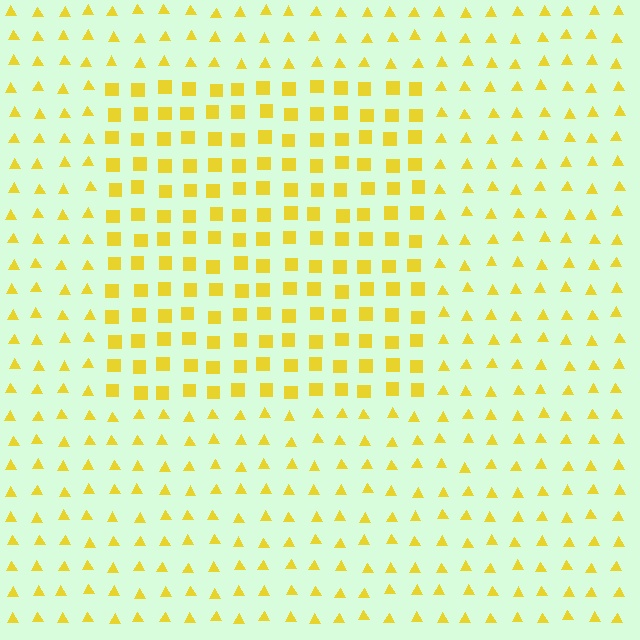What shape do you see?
I see a rectangle.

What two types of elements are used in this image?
The image uses squares inside the rectangle region and triangles outside it.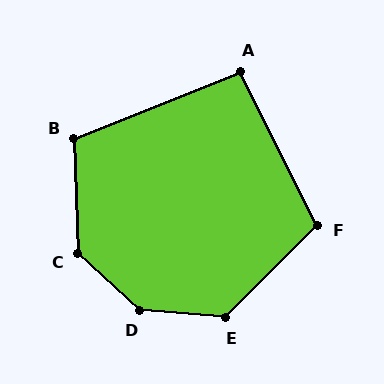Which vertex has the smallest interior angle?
A, at approximately 95 degrees.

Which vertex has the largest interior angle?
D, at approximately 141 degrees.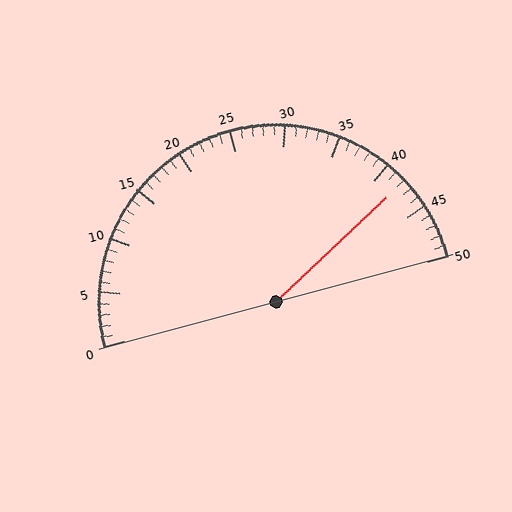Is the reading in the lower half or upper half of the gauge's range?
The reading is in the upper half of the range (0 to 50).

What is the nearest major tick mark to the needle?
The nearest major tick mark is 40.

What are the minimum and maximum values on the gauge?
The gauge ranges from 0 to 50.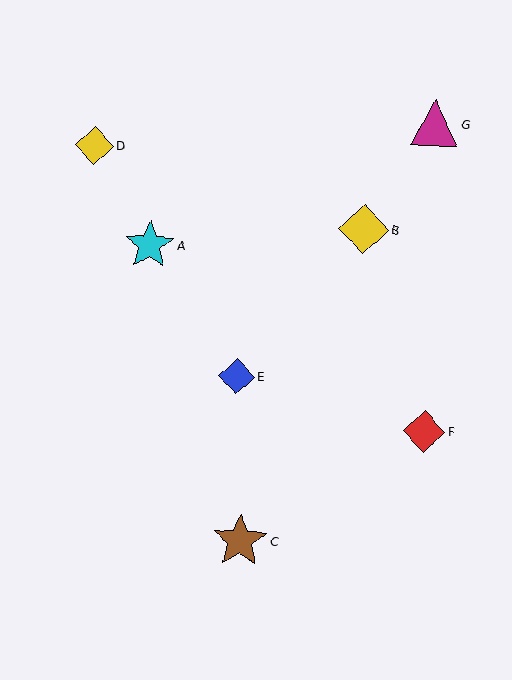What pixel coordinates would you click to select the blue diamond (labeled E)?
Click at (237, 376) to select the blue diamond E.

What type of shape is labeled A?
Shape A is a cyan star.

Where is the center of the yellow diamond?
The center of the yellow diamond is at (364, 229).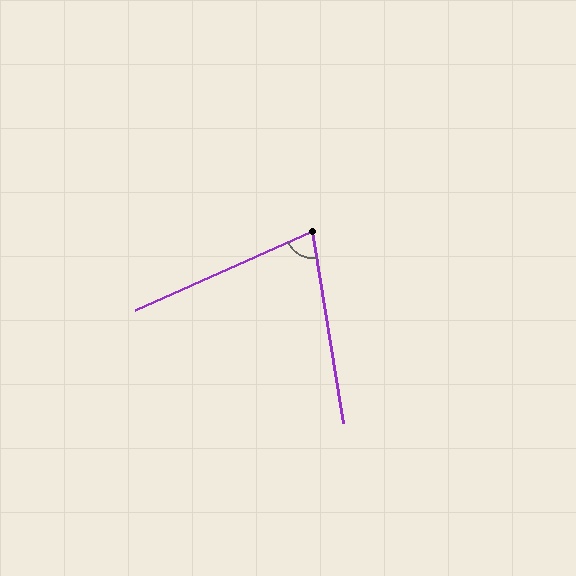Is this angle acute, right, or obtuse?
It is acute.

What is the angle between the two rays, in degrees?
Approximately 75 degrees.